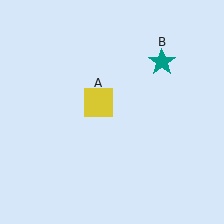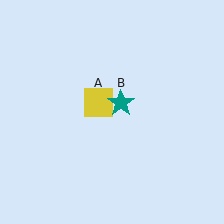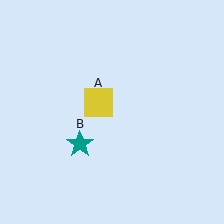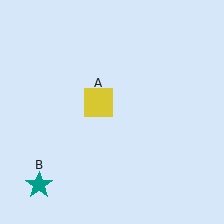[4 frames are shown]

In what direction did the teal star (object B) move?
The teal star (object B) moved down and to the left.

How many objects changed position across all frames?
1 object changed position: teal star (object B).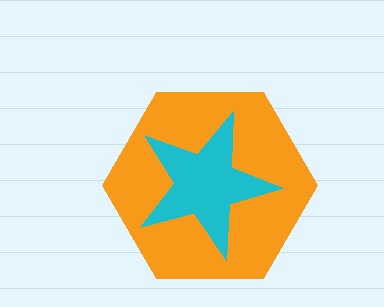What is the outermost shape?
The orange hexagon.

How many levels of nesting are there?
2.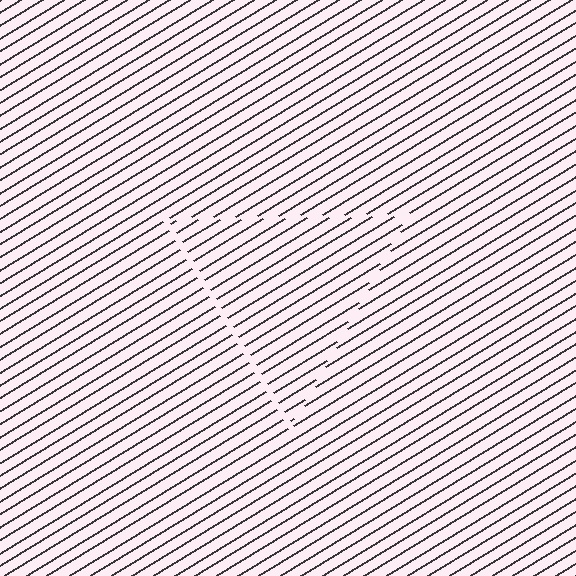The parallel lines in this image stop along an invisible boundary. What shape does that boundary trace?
An illusory triangle. The interior of the shape contains the same grating, shifted by half a period — the contour is defined by the phase discontinuity where line-ends from the inner and outer gratings abut.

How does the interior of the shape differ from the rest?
The interior of the shape contains the same grating, shifted by half a period — the contour is defined by the phase discontinuity where line-ends from the inner and outer gratings abut.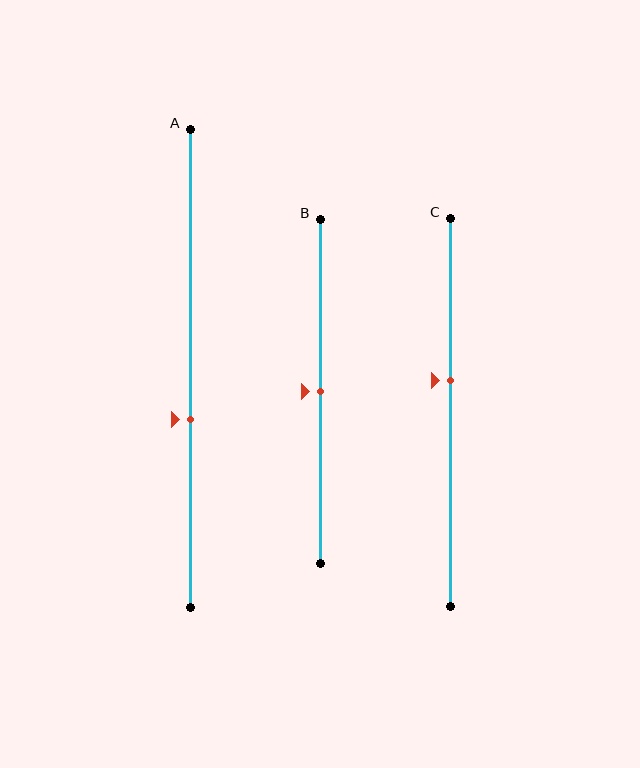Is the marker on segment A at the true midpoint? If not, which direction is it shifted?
No, the marker on segment A is shifted downward by about 11% of the segment length.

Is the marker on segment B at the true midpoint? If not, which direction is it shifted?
Yes, the marker on segment B is at the true midpoint.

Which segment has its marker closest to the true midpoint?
Segment B has its marker closest to the true midpoint.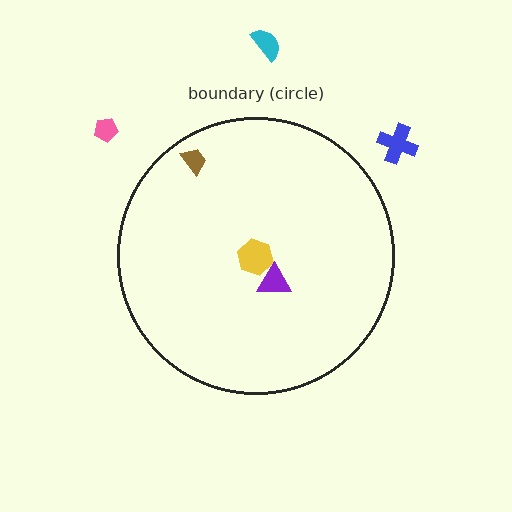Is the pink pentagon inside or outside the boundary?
Outside.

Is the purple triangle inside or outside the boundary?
Inside.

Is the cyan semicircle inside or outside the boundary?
Outside.